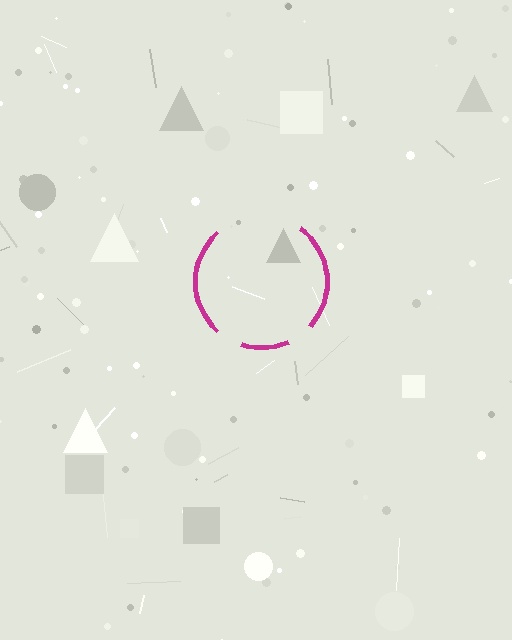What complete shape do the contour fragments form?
The contour fragments form a circle.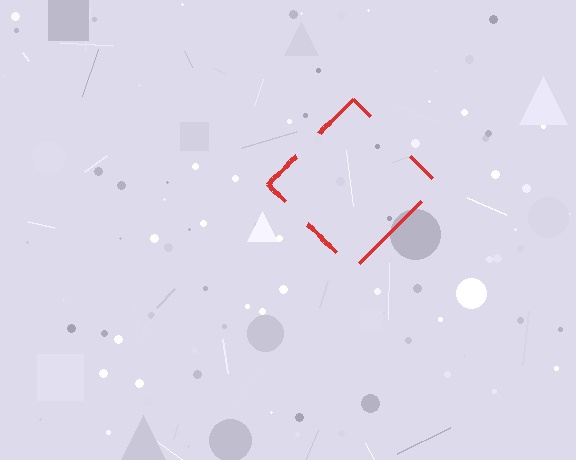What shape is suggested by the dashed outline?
The dashed outline suggests a diamond.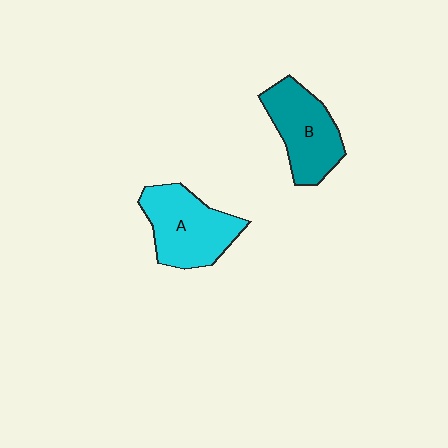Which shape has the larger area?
Shape A (cyan).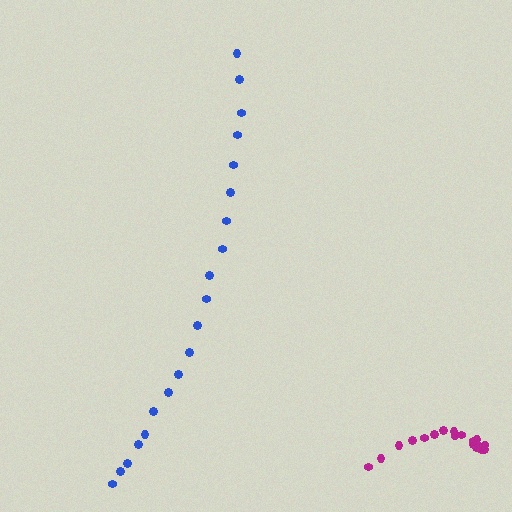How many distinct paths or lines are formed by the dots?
There are 2 distinct paths.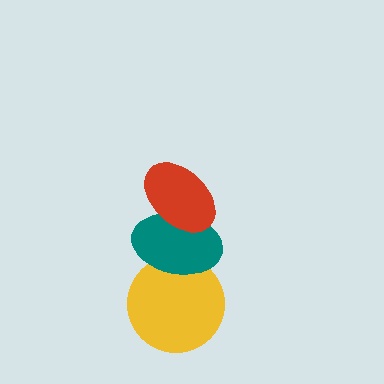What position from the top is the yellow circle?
The yellow circle is 3rd from the top.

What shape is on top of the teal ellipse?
The red ellipse is on top of the teal ellipse.